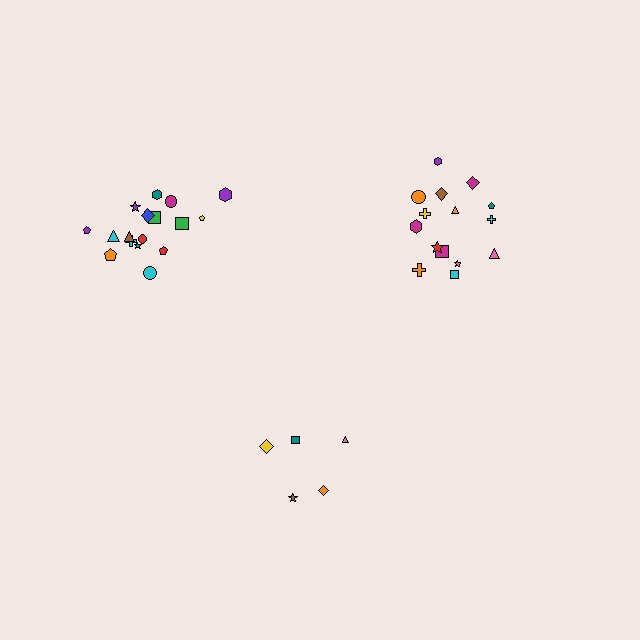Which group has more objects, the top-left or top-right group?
The top-left group.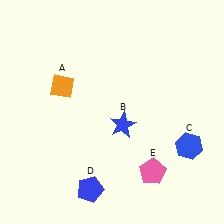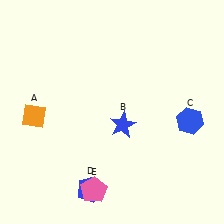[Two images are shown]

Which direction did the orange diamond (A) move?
The orange diamond (A) moved down.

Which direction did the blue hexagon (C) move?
The blue hexagon (C) moved up.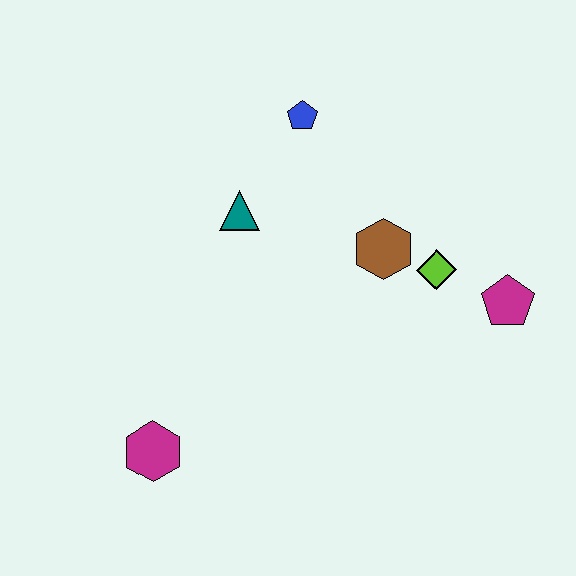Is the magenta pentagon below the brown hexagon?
Yes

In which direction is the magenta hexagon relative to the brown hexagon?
The magenta hexagon is to the left of the brown hexagon.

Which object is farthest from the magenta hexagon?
The magenta pentagon is farthest from the magenta hexagon.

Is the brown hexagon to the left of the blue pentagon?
No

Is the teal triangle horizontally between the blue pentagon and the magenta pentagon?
No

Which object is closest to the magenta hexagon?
The teal triangle is closest to the magenta hexagon.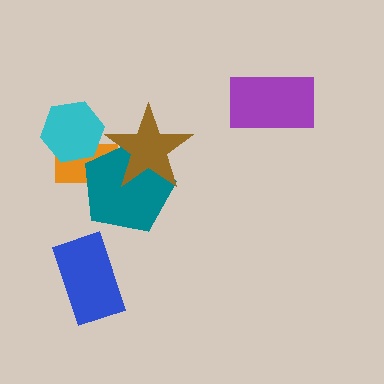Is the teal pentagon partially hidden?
Yes, it is partially covered by another shape.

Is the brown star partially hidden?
No, no other shape covers it.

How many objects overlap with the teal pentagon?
2 objects overlap with the teal pentagon.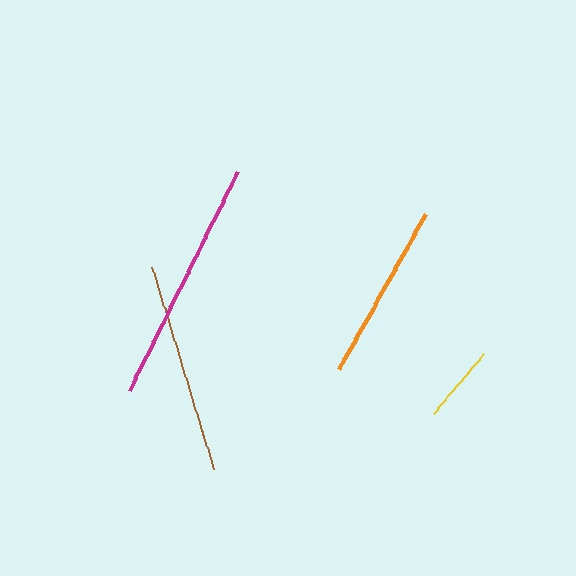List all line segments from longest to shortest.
From longest to shortest: magenta, brown, orange, yellow.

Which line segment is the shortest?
The yellow line is the shortest at approximately 78 pixels.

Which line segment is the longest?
The magenta line is the longest at approximately 243 pixels.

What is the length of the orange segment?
The orange segment is approximately 177 pixels long.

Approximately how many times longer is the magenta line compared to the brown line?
The magenta line is approximately 1.1 times the length of the brown line.